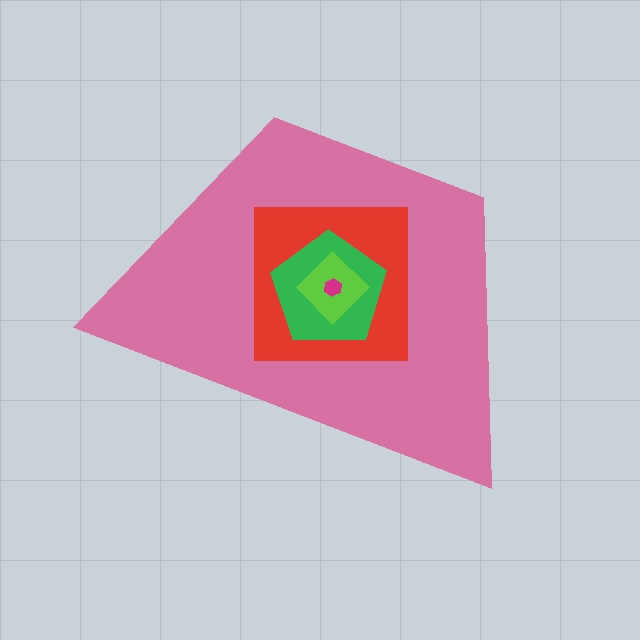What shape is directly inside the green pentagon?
The lime diamond.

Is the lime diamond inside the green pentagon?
Yes.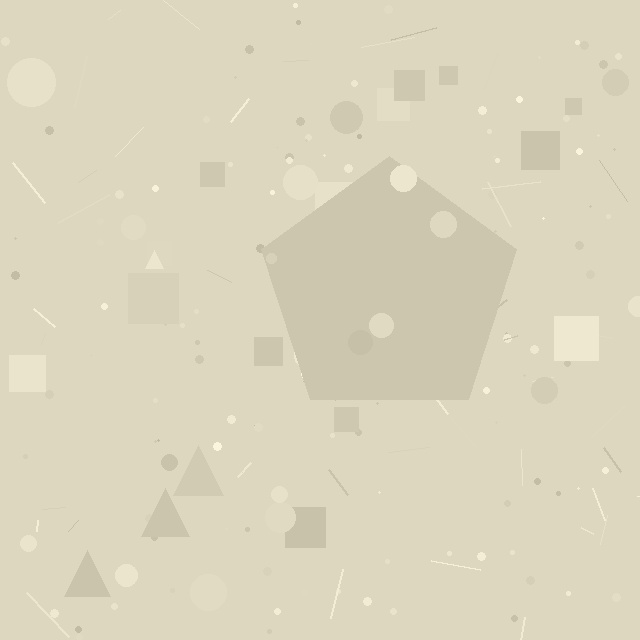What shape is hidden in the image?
A pentagon is hidden in the image.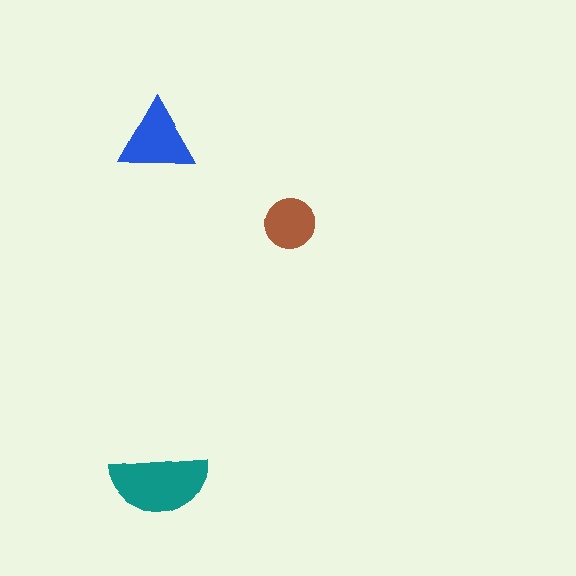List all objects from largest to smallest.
The teal semicircle, the blue triangle, the brown circle.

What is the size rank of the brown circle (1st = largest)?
3rd.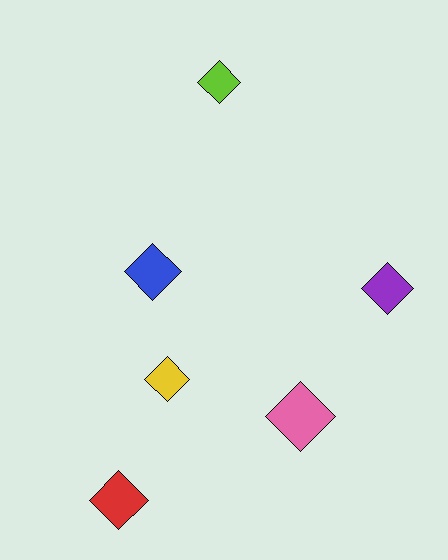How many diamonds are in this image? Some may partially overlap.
There are 6 diamonds.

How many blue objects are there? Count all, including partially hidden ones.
There is 1 blue object.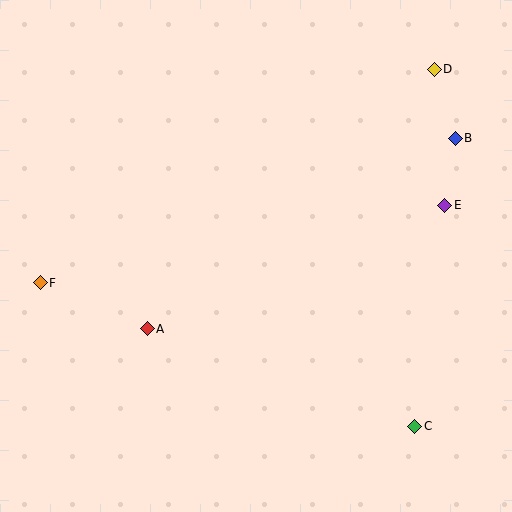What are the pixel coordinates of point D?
Point D is at (434, 69).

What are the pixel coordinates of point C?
Point C is at (415, 426).